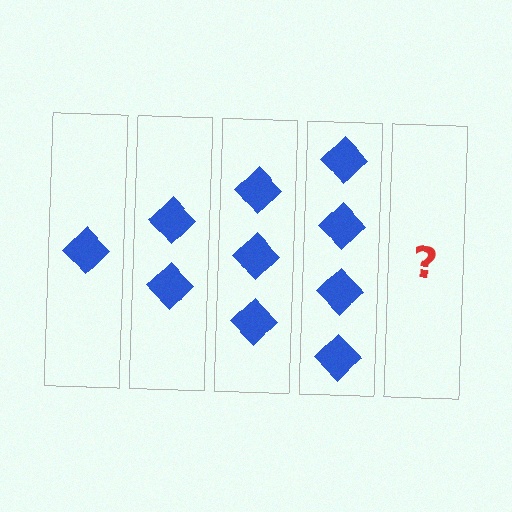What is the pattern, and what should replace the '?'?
The pattern is that each step adds one more diamond. The '?' should be 5 diamonds.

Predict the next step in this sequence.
The next step is 5 diamonds.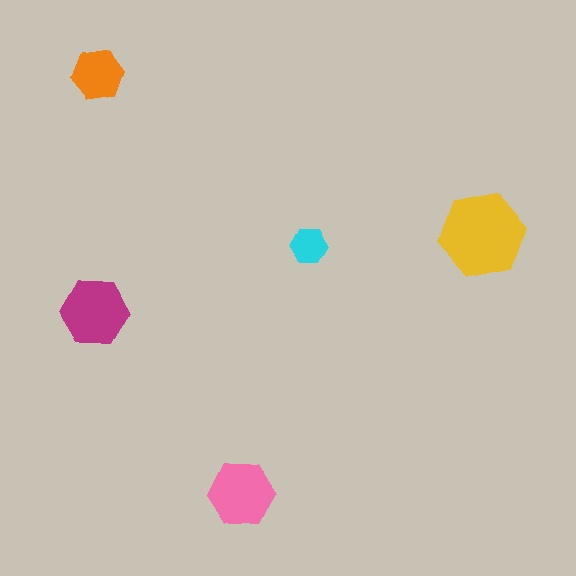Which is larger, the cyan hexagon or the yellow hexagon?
The yellow one.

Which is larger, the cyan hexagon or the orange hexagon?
The orange one.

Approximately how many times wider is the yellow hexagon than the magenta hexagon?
About 1.5 times wider.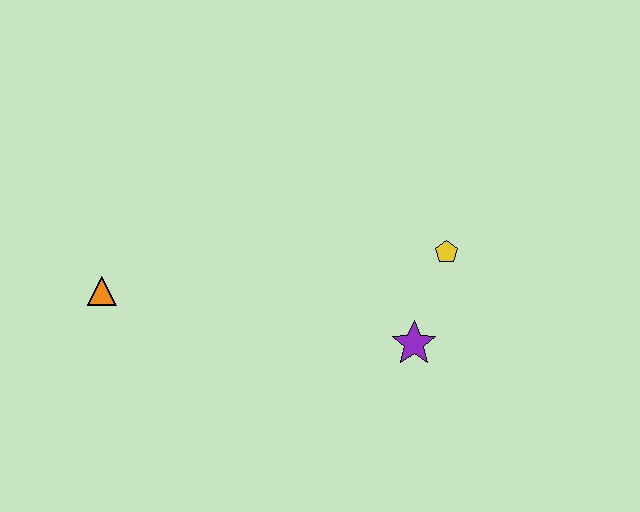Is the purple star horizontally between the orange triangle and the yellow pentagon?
Yes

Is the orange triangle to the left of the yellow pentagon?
Yes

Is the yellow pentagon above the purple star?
Yes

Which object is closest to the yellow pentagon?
The purple star is closest to the yellow pentagon.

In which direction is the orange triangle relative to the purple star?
The orange triangle is to the left of the purple star.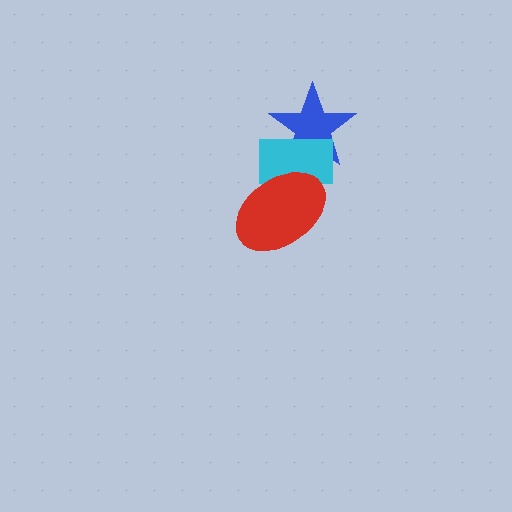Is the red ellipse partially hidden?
No, no other shape covers it.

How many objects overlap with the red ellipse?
1 object overlaps with the red ellipse.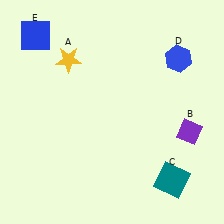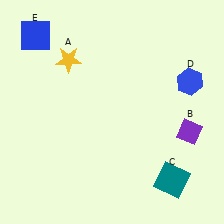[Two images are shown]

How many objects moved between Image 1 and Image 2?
1 object moved between the two images.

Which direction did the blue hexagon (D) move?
The blue hexagon (D) moved down.